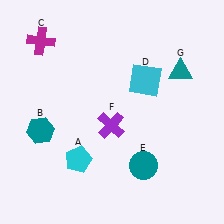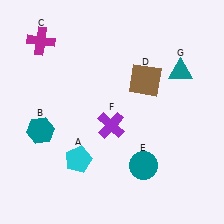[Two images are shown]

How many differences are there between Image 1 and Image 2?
There is 1 difference between the two images.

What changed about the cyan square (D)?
In Image 1, D is cyan. In Image 2, it changed to brown.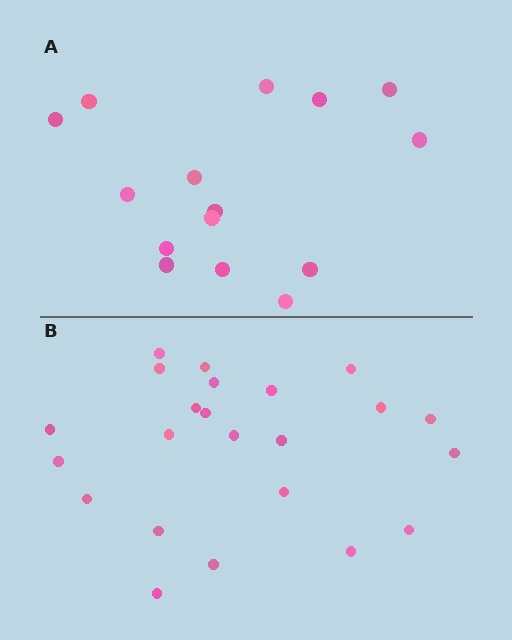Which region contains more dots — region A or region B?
Region B (the bottom region) has more dots.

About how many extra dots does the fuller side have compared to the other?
Region B has roughly 8 or so more dots than region A.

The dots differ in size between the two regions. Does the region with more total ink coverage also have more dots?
No. Region A has more total ink coverage because its dots are larger, but region B actually contains more individual dots. Total area can be misleading — the number of items is what matters here.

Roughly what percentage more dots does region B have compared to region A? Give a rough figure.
About 55% more.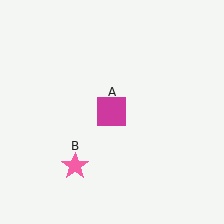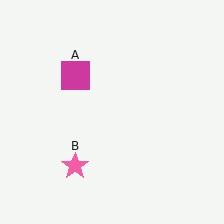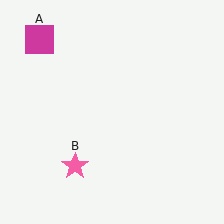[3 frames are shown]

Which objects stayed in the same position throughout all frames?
Pink star (object B) remained stationary.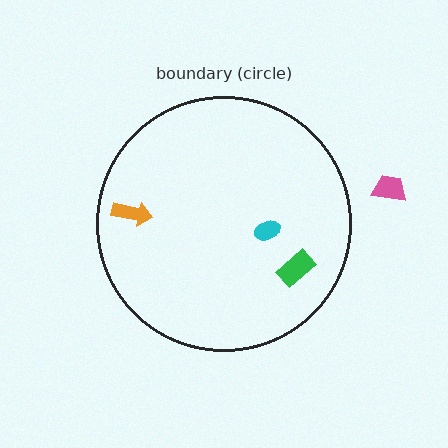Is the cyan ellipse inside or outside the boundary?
Inside.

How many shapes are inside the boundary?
3 inside, 1 outside.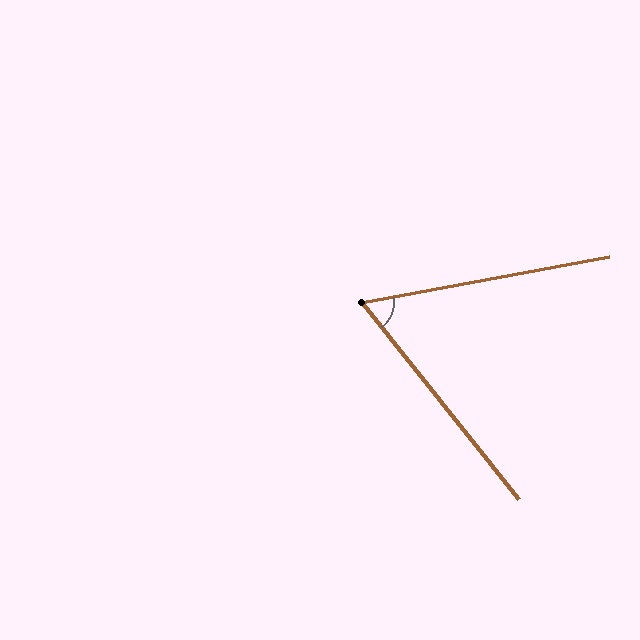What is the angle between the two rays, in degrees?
Approximately 62 degrees.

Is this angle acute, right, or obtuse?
It is acute.